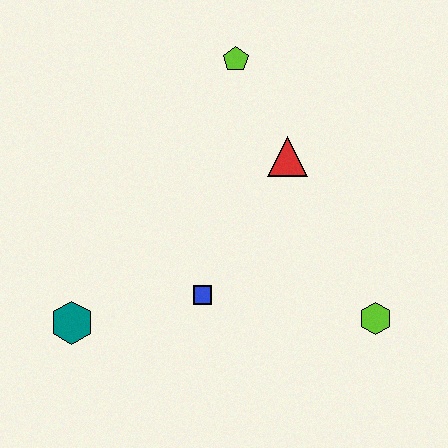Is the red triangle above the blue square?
Yes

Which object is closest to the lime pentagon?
The red triangle is closest to the lime pentagon.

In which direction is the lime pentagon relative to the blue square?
The lime pentagon is above the blue square.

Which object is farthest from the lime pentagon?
The teal hexagon is farthest from the lime pentagon.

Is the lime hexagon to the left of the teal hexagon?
No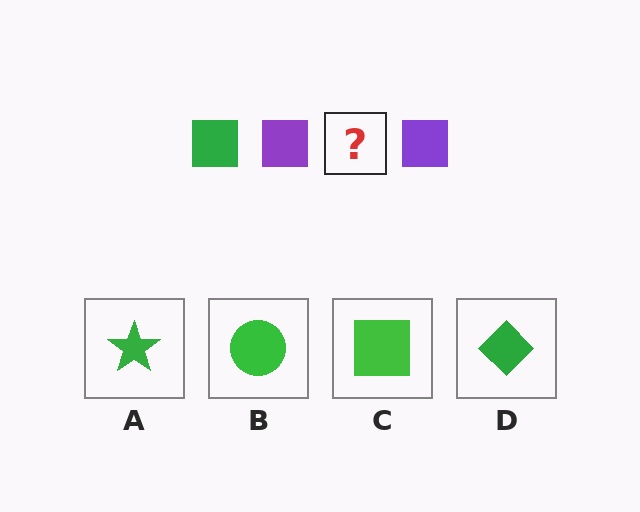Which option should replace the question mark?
Option C.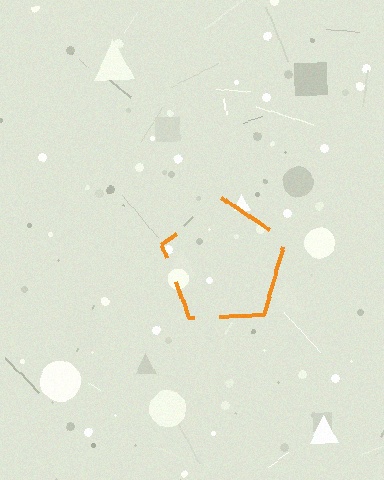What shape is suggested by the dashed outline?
The dashed outline suggests a pentagon.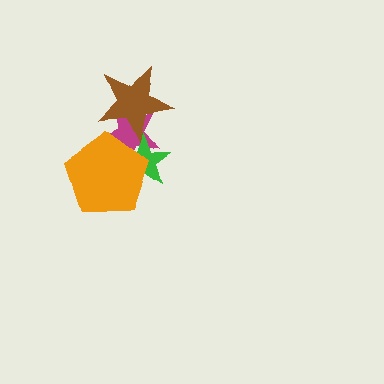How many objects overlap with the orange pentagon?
2 objects overlap with the orange pentagon.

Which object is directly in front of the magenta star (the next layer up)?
The green star is directly in front of the magenta star.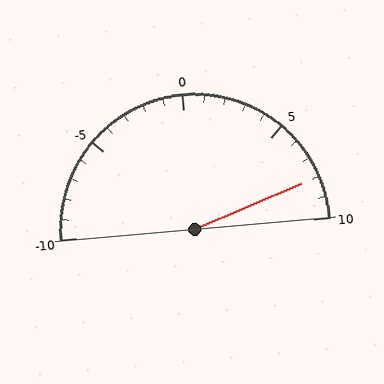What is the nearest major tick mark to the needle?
The nearest major tick mark is 10.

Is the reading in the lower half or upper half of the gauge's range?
The reading is in the upper half of the range (-10 to 10).